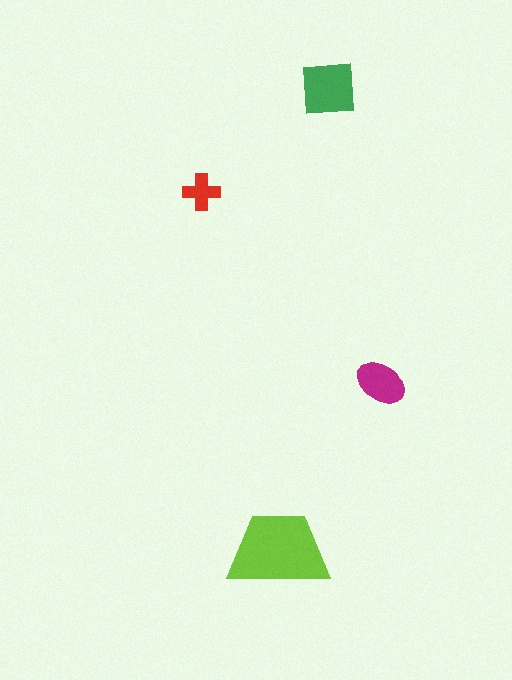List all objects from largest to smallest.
The lime trapezoid, the green square, the magenta ellipse, the red cross.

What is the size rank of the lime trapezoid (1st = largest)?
1st.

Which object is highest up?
The green square is topmost.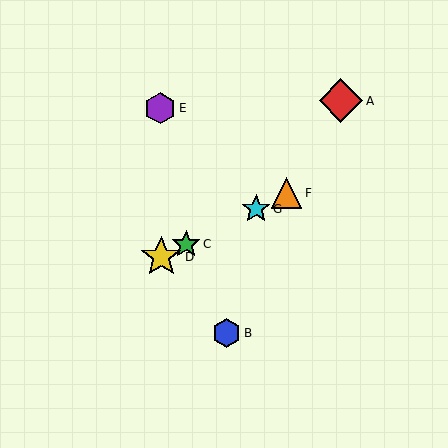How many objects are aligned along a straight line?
4 objects (C, D, F, G) are aligned along a straight line.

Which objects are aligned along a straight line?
Objects C, D, F, G are aligned along a straight line.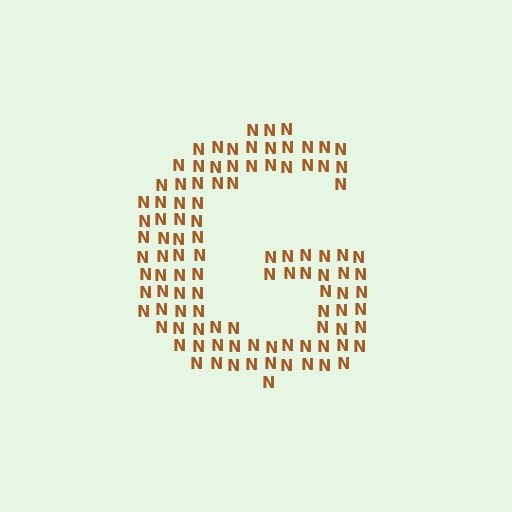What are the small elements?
The small elements are letter N's.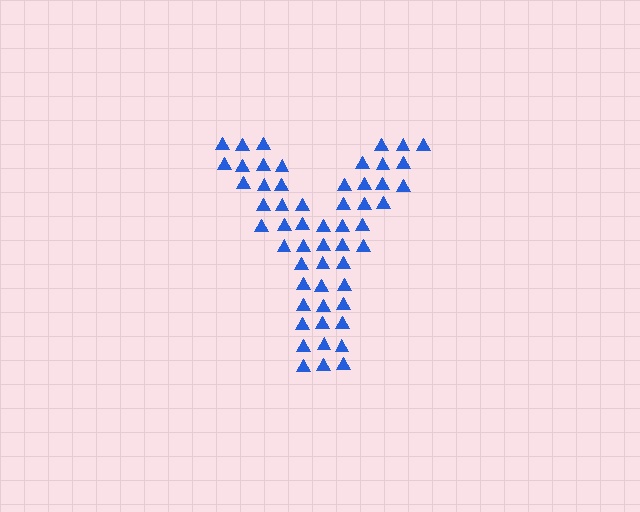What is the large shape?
The large shape is the letter Y.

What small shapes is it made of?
It is made of small triangles.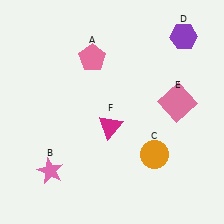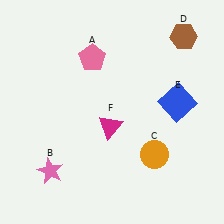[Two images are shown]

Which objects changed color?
D changed from purple to brown. E changed from pink to blue.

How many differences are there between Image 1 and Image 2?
There are 2 differences between the two images.